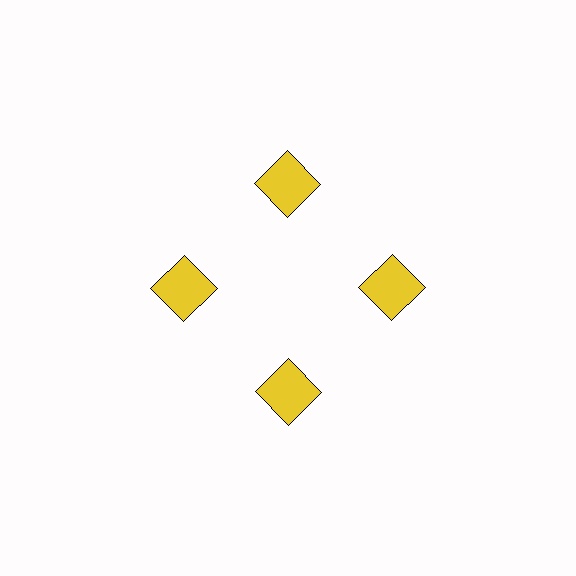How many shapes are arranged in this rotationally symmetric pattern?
There are 4 shapes, arranged in 4 groups of 1.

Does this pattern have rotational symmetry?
Yes, this pattern has 4-fold rotational symmetry. It looks the same after rotating 90 degrees around the center.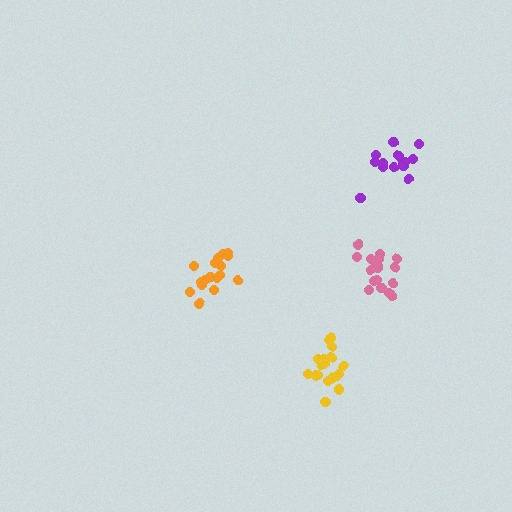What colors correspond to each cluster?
The clusters are colored: yellow, pink, orange, purple.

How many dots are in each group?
Group 1: 18 dots, Group 2: 18 dots, Group 3: 17 dots, Group 4: 15 dots (68 total).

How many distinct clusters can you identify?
There are 4 distinct clusters.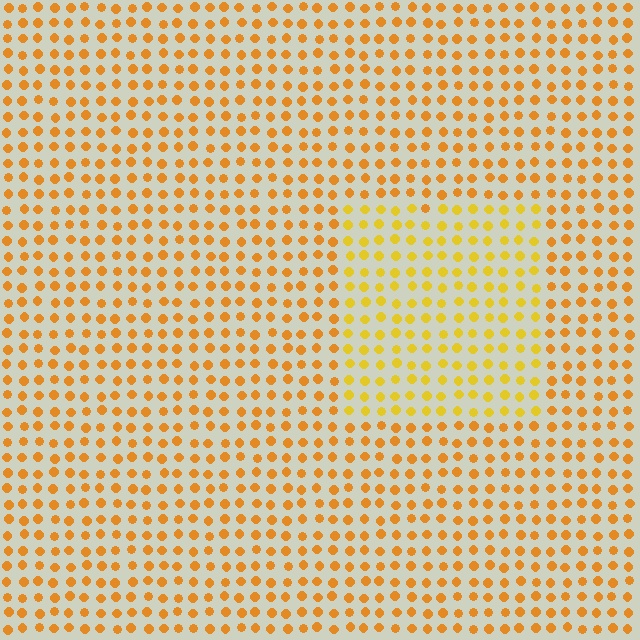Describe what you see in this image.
The image is filled with small orange elements in a uniform arrangement. A rectangle-shaped region is visible where the elements are tinted to a slightly different hue, forming a subtle color boundary.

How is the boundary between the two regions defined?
The boundary is defined purely by a slight shift in hue (about 20 degrees). Spacing, size, and orientation are identical on both sides.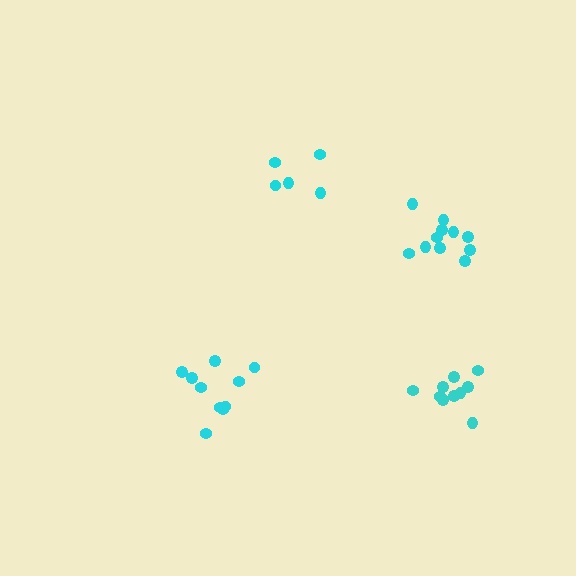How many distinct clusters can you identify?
There are 4 distinct clusters.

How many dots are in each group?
Group 1: 11 dots, Group 2: 5 dots, Group 3: 10 dots, Group 4: 10 dots (36 total).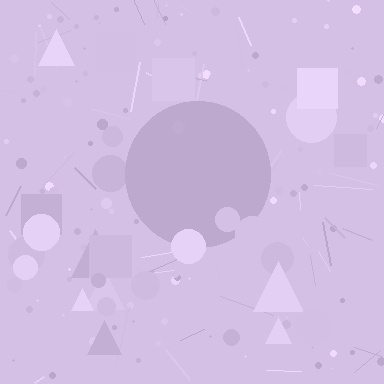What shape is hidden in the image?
A circle is hidden in the image.